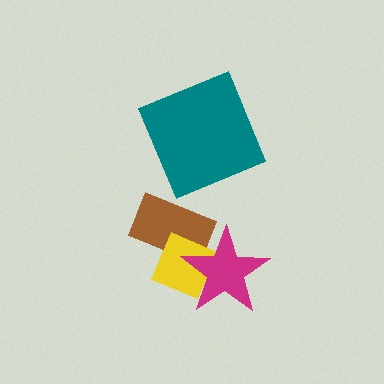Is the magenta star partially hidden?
No, no other shape covers it.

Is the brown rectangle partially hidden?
Yes, it is partially covered by another shape.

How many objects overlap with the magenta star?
2 objects overlap with the magenta star.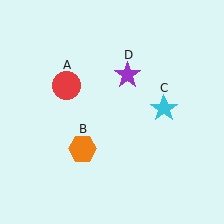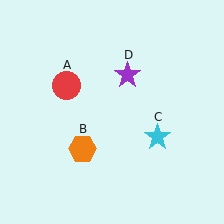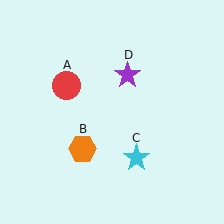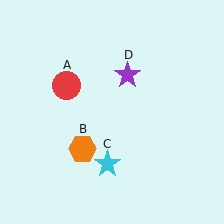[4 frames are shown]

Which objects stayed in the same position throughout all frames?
Red circle (object A) and orange hexagon (object B) and purple star (object D) remained stationary.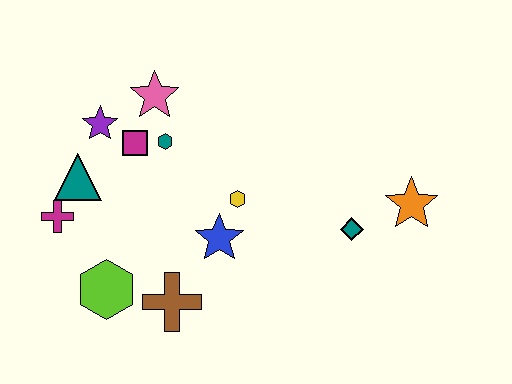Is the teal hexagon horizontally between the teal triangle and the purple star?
No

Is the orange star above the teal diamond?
Yes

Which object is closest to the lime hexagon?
The brown cross is closest to the lime hexagon.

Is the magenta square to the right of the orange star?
No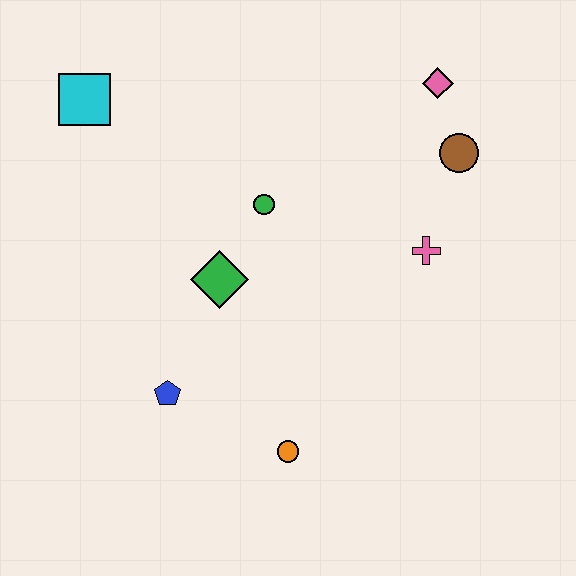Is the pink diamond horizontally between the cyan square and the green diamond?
No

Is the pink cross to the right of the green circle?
Yes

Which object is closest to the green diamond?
The green circle is closest to the green diamond.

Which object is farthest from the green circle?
The orange circle is farthest from the green circle.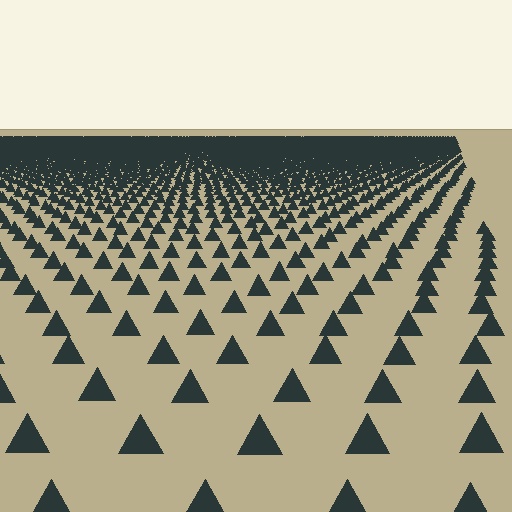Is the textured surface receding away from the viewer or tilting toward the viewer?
The surface is receding away from the viewer. Texture elements get smaller and denser toward the top.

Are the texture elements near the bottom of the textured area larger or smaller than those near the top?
Larger. Near the bottom, elements are closer to the viewer and appear at a bigger on-screen size.